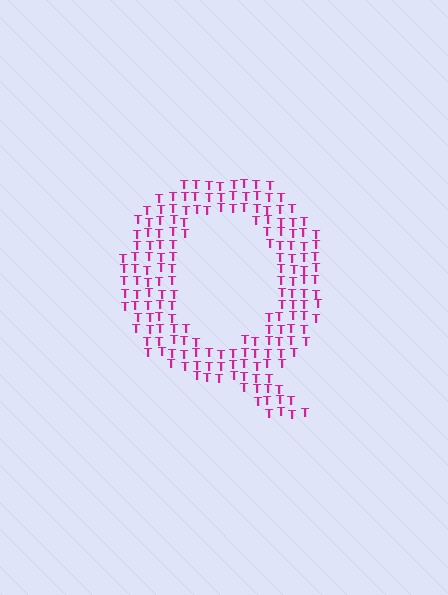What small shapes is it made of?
It is made of small letter T's.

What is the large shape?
The large shape is the letter Q.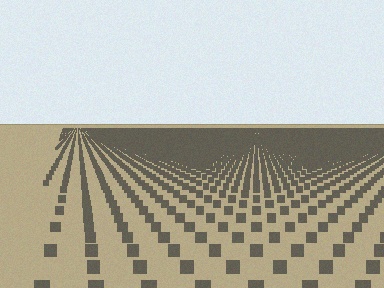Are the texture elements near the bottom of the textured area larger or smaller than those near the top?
Larger. Near the bottom, elements are closer to the viewer and appear at a bigger on-screen size.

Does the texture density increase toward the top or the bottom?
Density increases toward the top.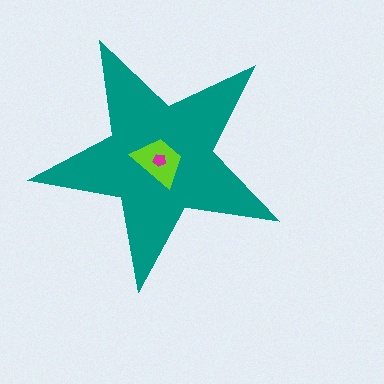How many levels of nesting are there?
3.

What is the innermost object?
The magenta pentagon.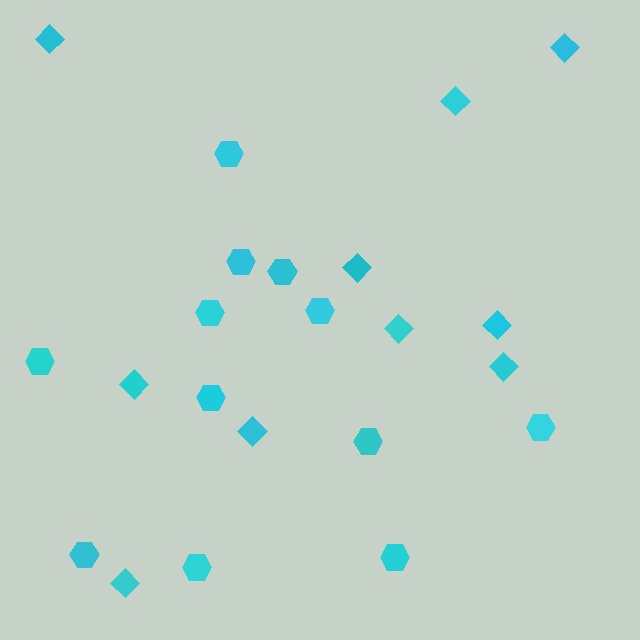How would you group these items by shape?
There are 2 groups: one group of hexagons (12) and one group of diamonds (10).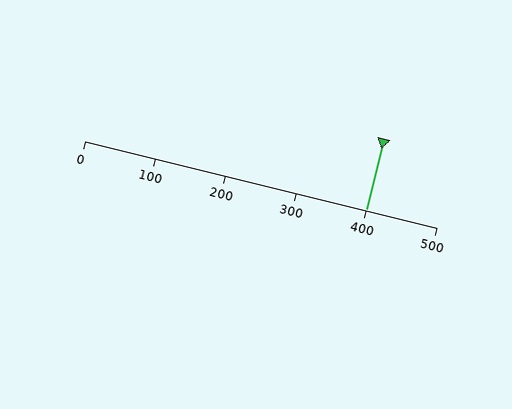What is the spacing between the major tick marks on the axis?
The major ticks are spaced 100 apart.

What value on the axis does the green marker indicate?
The marker indicates approximately 400.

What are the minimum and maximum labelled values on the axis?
The axis runs from 0 to 500.